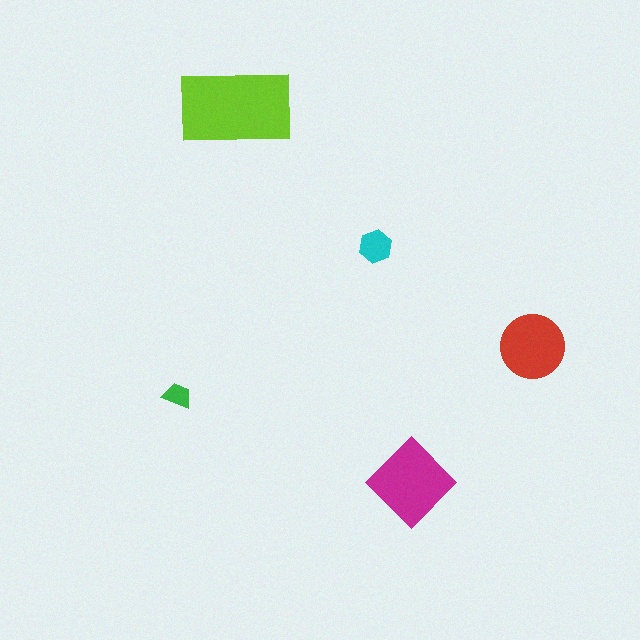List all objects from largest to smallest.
The lime rectangle, the magenta diamond, the red circle, the cyan hexagon, the green trapezoid.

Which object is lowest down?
The magenta diamond is bottommost.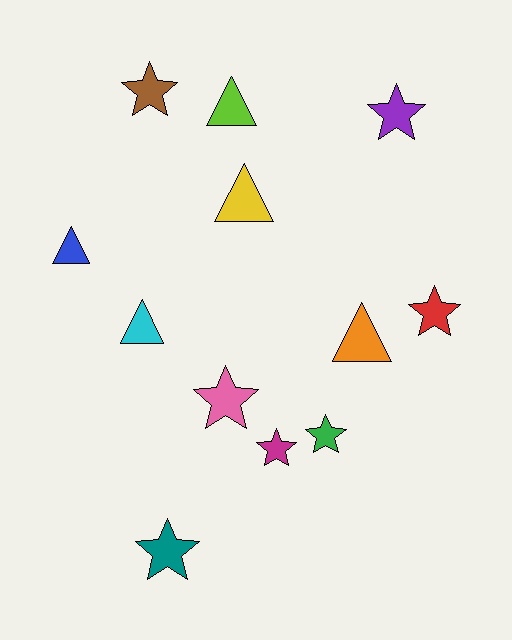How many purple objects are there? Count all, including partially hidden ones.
There is 1 purple object.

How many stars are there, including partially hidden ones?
There are 7 stars.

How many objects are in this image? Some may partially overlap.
There are 12 objects.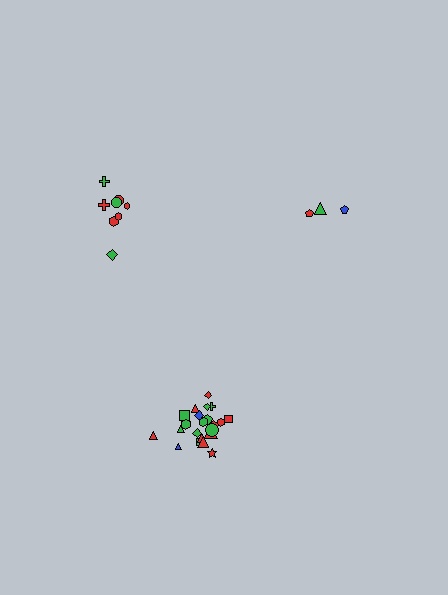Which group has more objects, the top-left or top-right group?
The top-left group.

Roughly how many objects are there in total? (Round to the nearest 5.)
Roughly 35 objects in total.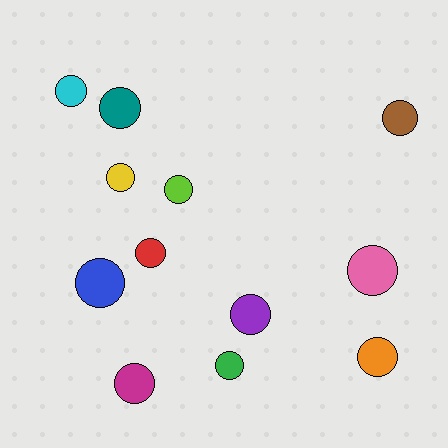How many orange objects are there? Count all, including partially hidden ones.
There is 1 orange object.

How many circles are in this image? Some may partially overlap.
There are 12 circles.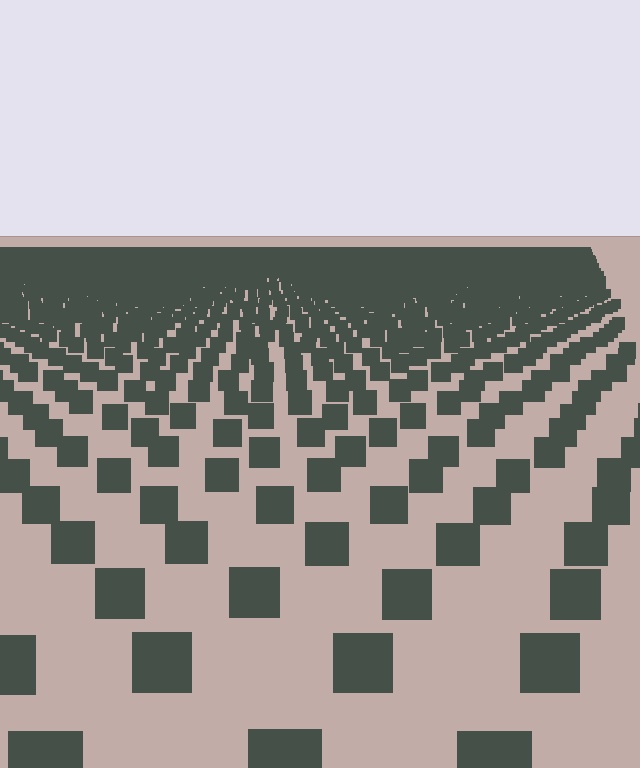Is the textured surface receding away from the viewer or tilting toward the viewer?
The surface is receding away from the viewer. Texture elements get smaller and denser toward the top.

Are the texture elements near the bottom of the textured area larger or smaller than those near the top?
Larger. Near the bottom, elements are closer to the viewer and appear at a bigger on-screen size.